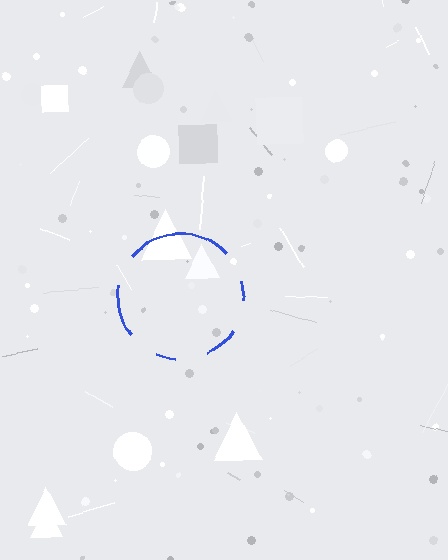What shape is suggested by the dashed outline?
The dashed outline suggests a circle.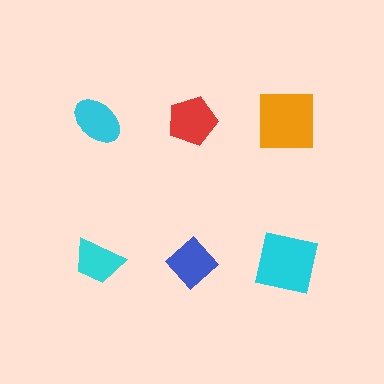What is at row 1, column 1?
A cyan ellipse.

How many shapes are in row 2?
3 shapes.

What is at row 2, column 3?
A cyan square.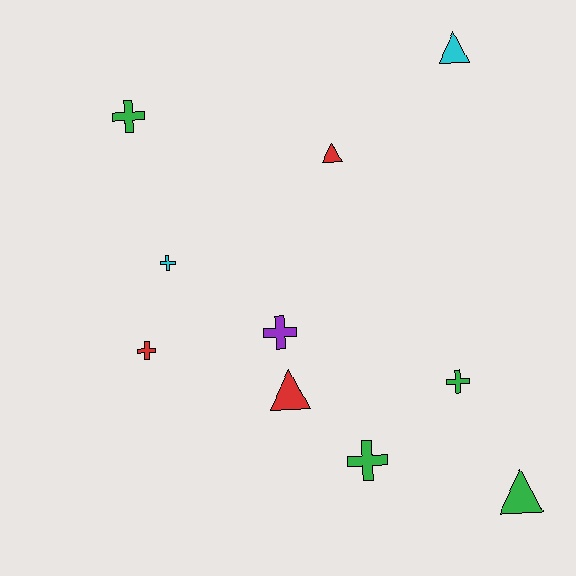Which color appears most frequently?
Green, with 4 objects.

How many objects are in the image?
There are 10 objects.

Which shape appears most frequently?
Cross, with 6 objects.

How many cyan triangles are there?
There is 1 cyan triangle.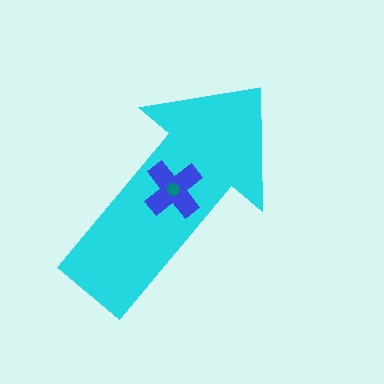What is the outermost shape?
The cyan arrow.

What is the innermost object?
The teal circle.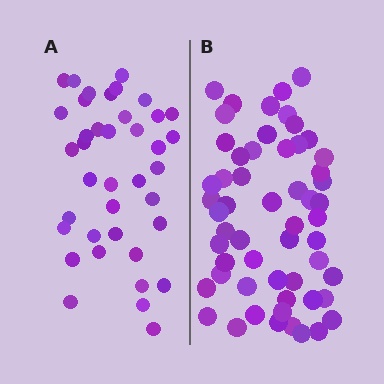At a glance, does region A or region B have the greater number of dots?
Region B (the right region) has more dots.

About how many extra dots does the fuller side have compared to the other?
Region B has approximately 15 more dots than region A.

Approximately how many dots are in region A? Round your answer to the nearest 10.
About 40 dots. (The exact count is 39, which rounds to 40.)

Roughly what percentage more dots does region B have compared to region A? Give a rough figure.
About 45% more.